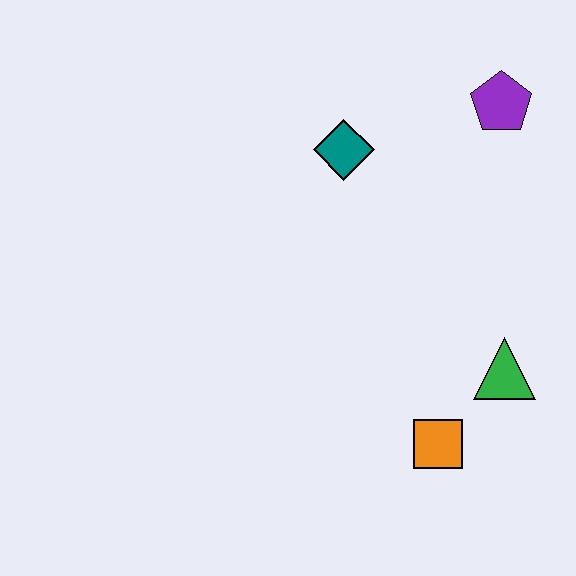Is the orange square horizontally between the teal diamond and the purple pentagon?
Yes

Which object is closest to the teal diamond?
The purple pentagon is closest to the teal diamond.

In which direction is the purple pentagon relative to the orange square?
The purple pentagon is above the orange square.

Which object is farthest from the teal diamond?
The orange square is farthest from the teal diamond.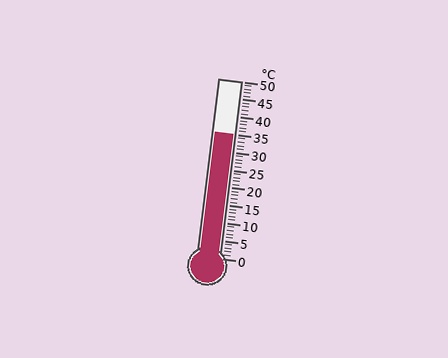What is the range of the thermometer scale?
The thermometer scale ranges from 0°C to 50°C.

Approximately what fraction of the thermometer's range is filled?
The thermometer is filled to approximately 70% of its range.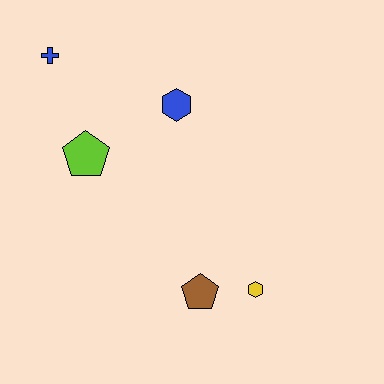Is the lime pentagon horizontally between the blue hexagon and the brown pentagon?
No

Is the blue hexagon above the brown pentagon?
Yes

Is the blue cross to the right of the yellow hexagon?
No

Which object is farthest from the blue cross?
The yellow hexagon is farthest from the blue cross.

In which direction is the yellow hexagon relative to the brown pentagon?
The yellow hexagon is to the right of the brown pentagon.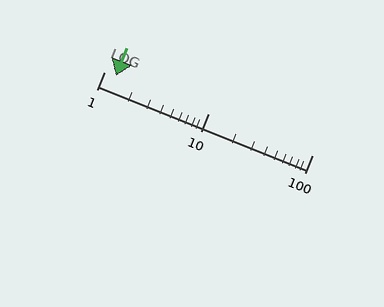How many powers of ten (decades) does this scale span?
The scale spans 2 decades, from 1 to 100.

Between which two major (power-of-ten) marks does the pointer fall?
The pointer is between 1 and 10.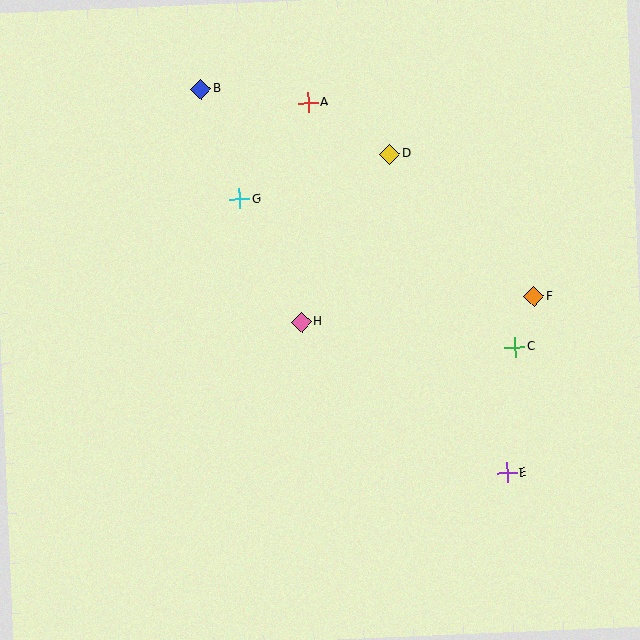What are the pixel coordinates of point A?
Point A is at (308, 103).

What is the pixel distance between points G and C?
The distance between G and C is 313 pixels.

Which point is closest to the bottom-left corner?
Point H is closest to the bottom-left corner.